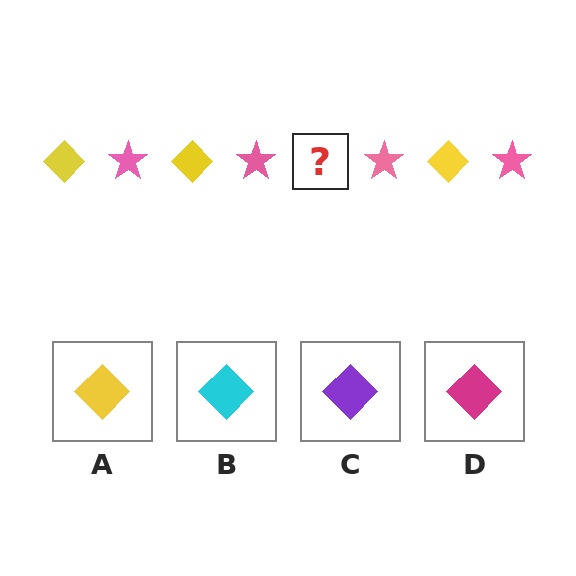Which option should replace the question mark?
Option A.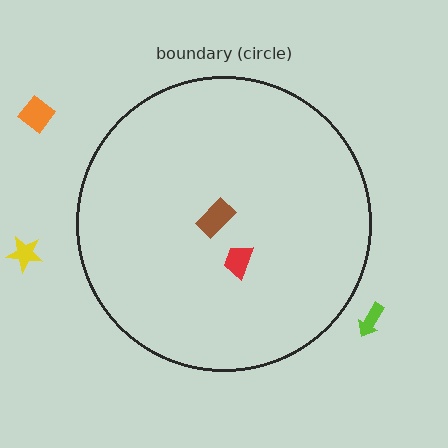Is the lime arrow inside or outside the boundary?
Outside.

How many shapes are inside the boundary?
2 inside, 3 outside.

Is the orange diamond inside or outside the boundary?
Outside.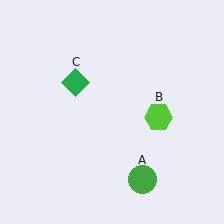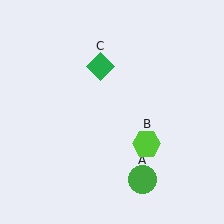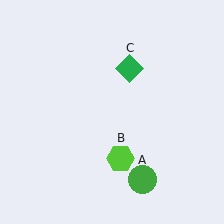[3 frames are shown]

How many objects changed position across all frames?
2 objects changed position: lime hexagon (object B), green diamond (object C).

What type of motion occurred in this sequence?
The lime hexagon (object B), green diamond (object C) rotated clockwise around the center of the scene.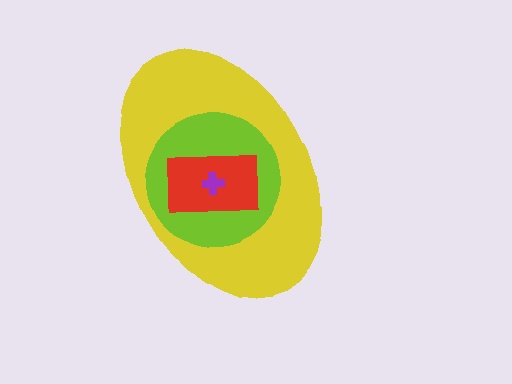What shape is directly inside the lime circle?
The red rectangle.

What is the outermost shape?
The yellow ellipse.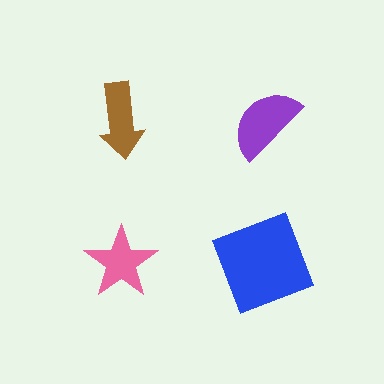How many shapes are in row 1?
2 shapes.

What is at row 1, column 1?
A brown arrow.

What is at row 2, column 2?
A blue square.